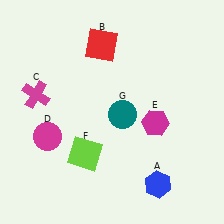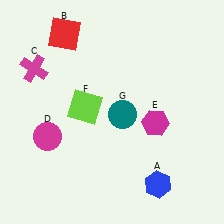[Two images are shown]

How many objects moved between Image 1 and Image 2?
3 objects moved between the two images.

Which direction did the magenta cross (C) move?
The magenta cross (C) moved up.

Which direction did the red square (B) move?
The red square (B) moved left.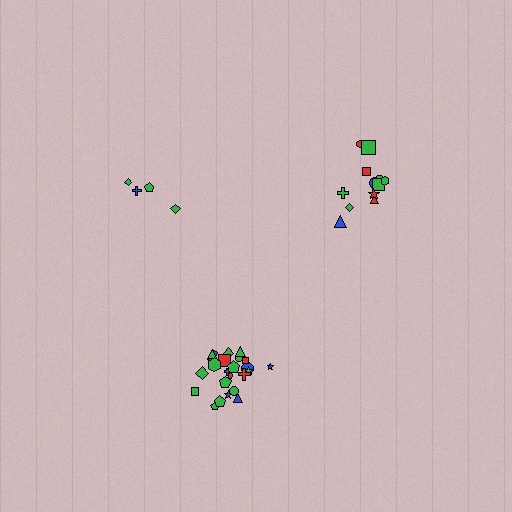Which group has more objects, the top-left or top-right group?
The top-right group.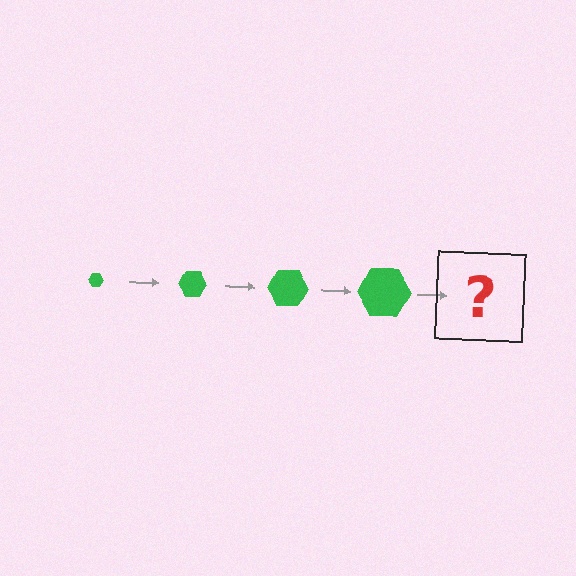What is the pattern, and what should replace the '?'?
The pattern is that the hexagon gets progressively larger each step. The '?' should be a green hexagon, larger than the previous one.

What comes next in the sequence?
The next element should be a green hexagon, larger than the previous one.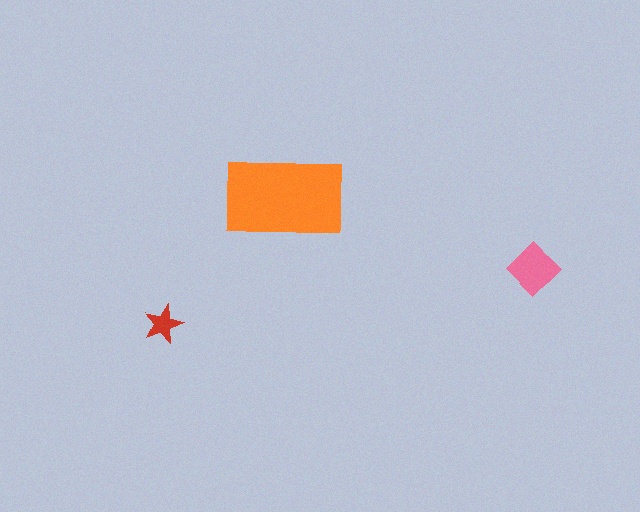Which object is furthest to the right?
The pink diamond is rightmost.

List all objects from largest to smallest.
The orange rectangle, the pink diamond, the red star.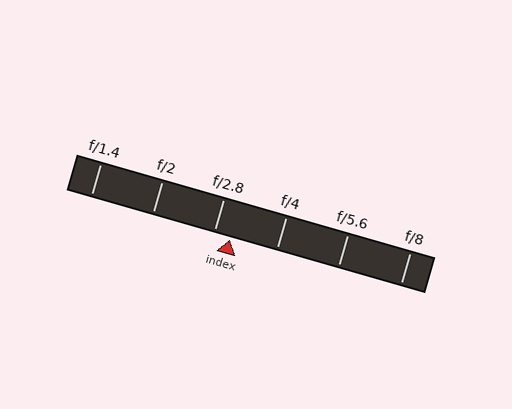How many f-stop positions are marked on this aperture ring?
There are 6 f-stop positions marked.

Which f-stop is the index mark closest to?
The index mark is closest to f/2.8.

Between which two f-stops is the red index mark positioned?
The index mark is between f/2.8 and f/4.